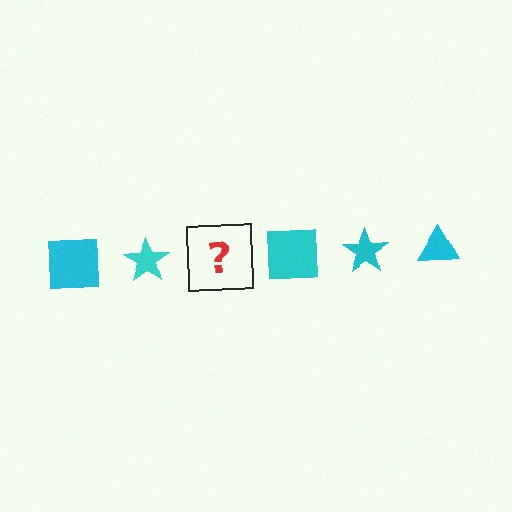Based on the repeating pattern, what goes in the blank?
The blank should be a cyan triangle.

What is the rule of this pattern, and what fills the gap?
The rule is that the pattern cycles through square, star, triangle shapes in cyan. The gap should be filled with a cyan triangle.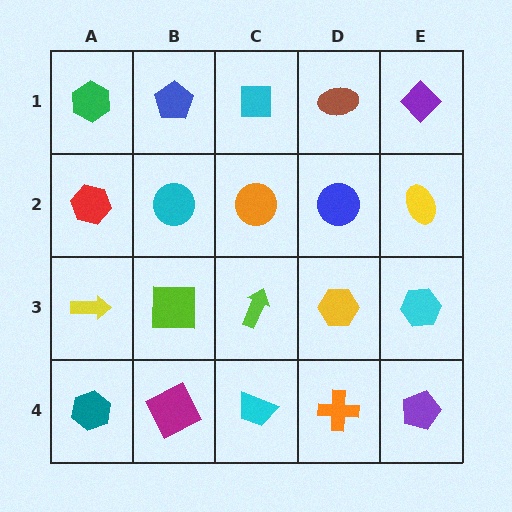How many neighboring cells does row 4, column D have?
3.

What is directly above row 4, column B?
A lime square.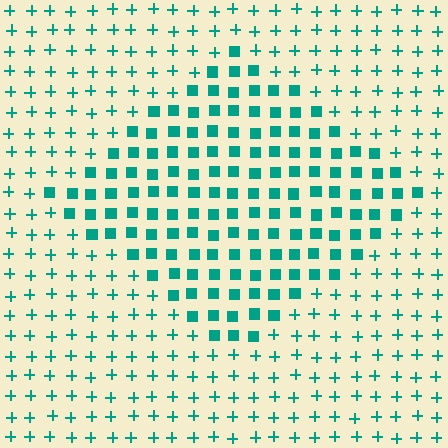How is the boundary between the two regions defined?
The boundary is defined by a change in element shape: squares inside vs. plus signs outside. All elements share the same color and spacing.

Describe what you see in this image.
The image is filled with small teal elements arranged in a uniform grid. A diamond-shaped region contains squares, while the surrounding area contains plus signs. The boundary is defined purely by the change in element shape.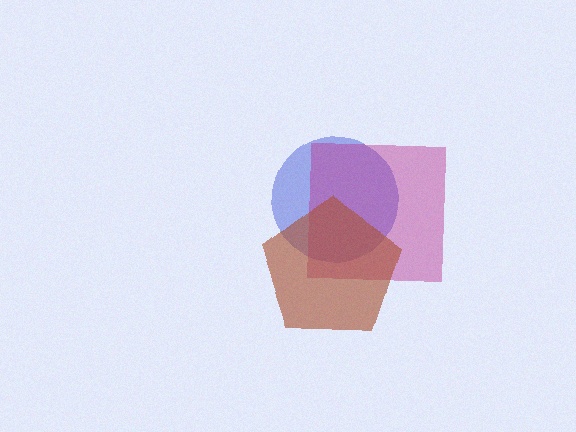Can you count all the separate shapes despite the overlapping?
Yes, there are 3 separate shapes.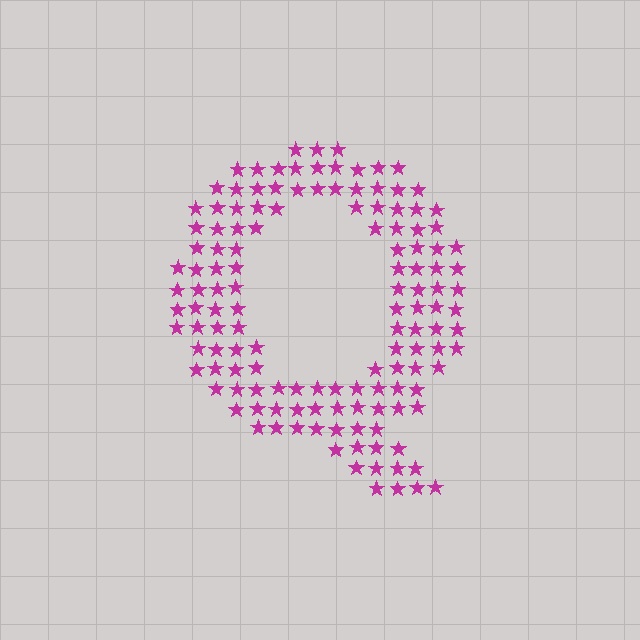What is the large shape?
The large shape is the letter Q.